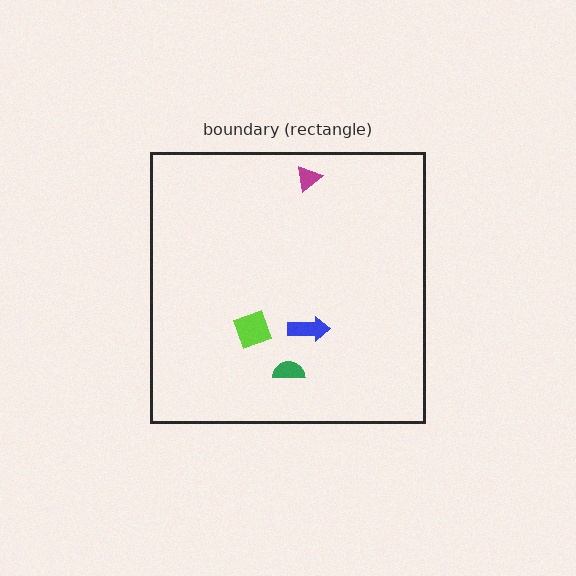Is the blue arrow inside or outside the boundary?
Inside.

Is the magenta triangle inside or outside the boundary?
Inside.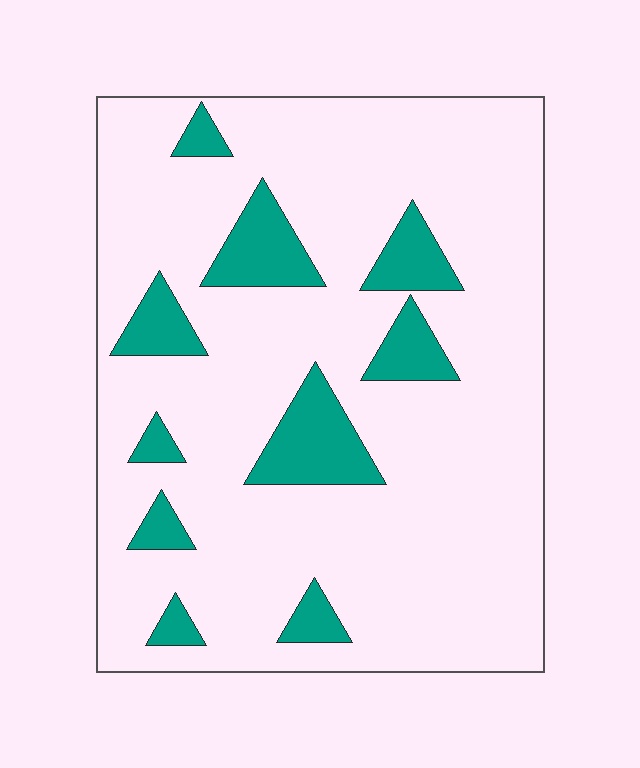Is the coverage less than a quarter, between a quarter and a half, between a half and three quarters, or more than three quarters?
Less than a quarter.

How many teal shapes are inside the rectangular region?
10.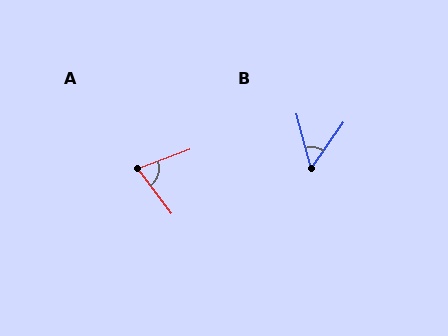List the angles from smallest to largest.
B (50°), A (73°).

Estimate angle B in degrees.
Approximately 50 degrees.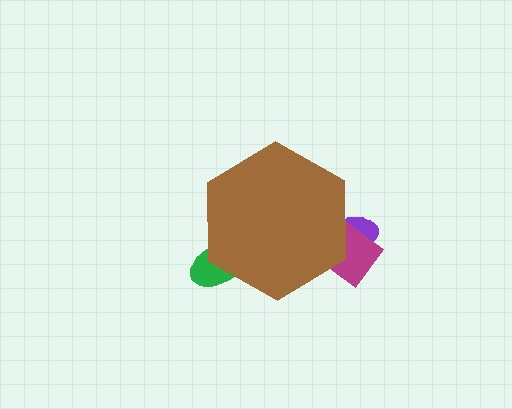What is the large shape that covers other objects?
A brown hexagon.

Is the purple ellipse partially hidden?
Yes, the purple ellipse is partially hidden behind the brown hexagon.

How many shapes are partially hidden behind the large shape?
3 shapes are partially hidden.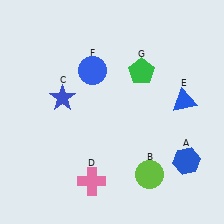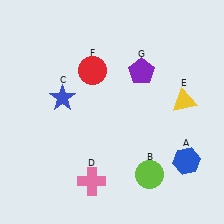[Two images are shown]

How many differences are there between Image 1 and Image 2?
There are 3 differences between the two images.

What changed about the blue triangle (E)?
In Image 1, E is blue. In Image 2, it changed to yellow.